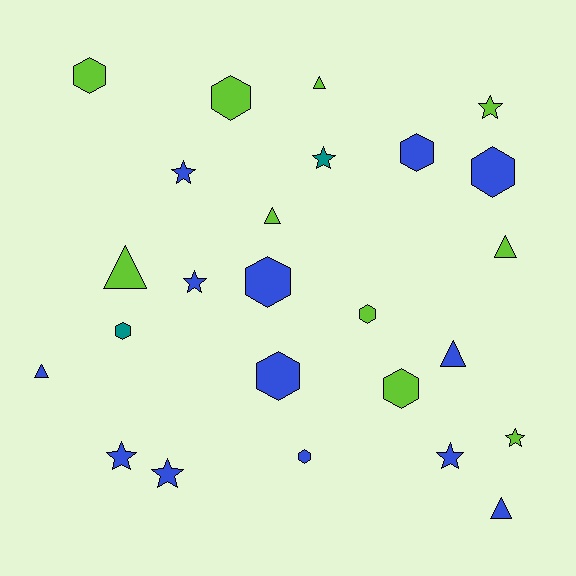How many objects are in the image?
There are 25 objects.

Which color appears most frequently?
Blue, with 13 objects.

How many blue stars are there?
There are 5 blue stars.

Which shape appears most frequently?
Hexagon, with 10 objects.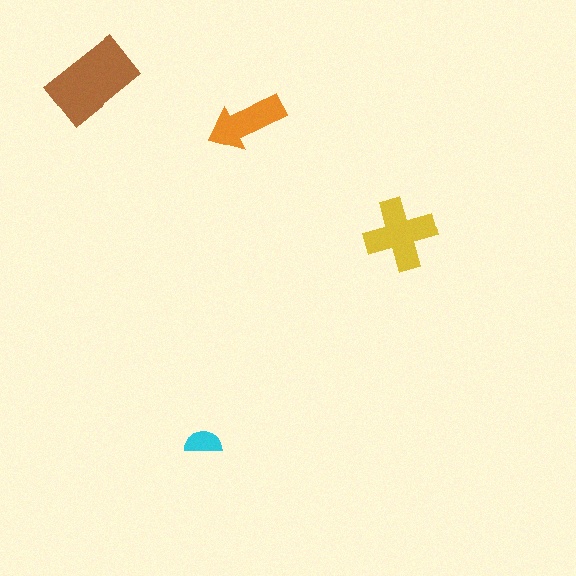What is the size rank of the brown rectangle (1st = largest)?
1st.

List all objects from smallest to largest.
The cyan semicircle, the orange arrow, the yellow cross, the brown rectangle.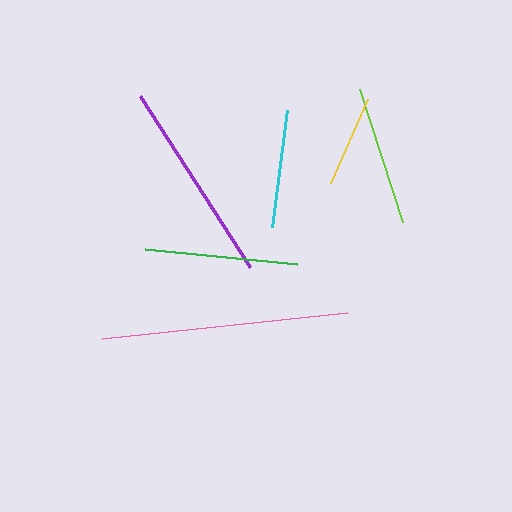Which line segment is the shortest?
The yellow line is the shortest at approximately 92 pixels.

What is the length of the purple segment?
The purple segment is approximately 204 pixels long.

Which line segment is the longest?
The pink line is the longest at approximately 246 pixels.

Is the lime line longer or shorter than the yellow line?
The lime line is longer than the yellow line.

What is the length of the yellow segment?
The yellow segment is approximately 92 pixels long.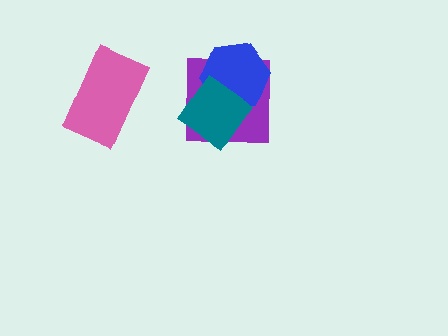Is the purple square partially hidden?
Yes, it is partially covered by another shape.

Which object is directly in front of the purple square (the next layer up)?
The blue hexagon is directly in front of the purple square.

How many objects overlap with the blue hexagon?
2 objects overlap with the blue hexagon.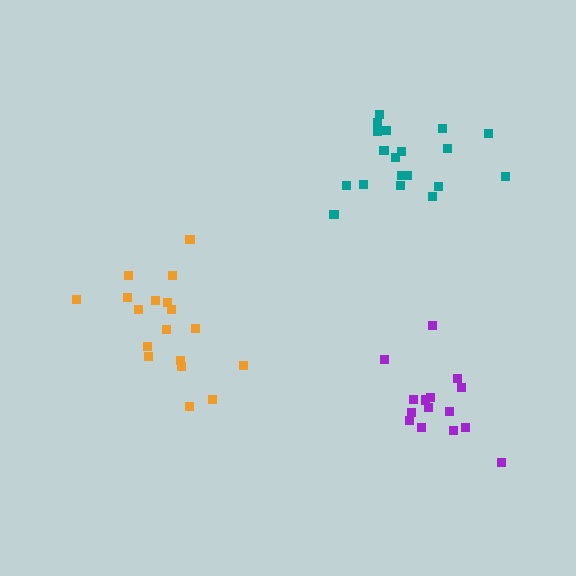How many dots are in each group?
Group 1: 15 dots, Group 2: 18 dots, Group 3: 19 dots (52 total).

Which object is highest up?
The teal cluster is topmost.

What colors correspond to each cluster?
The clusters are colored: purple, orange, teal.